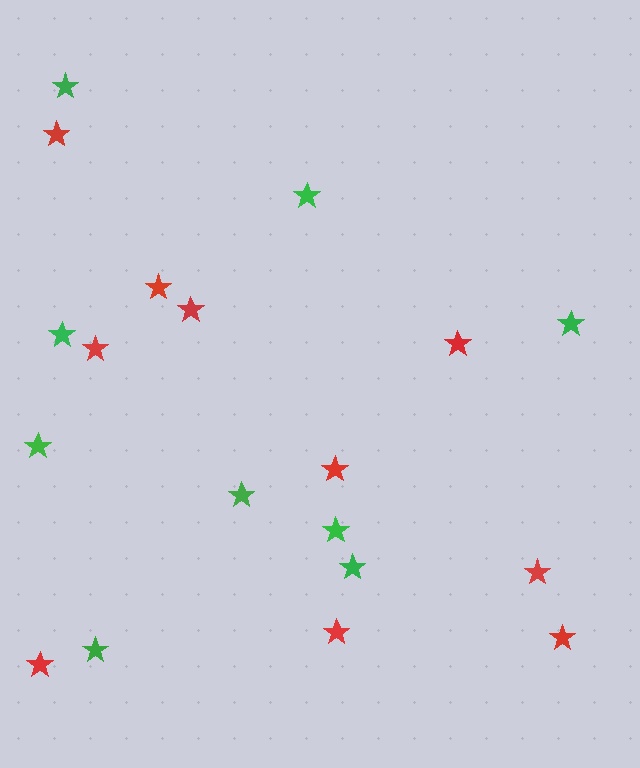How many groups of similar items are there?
There are 2 groups: one group of green stars (9) and one group of red stars (10).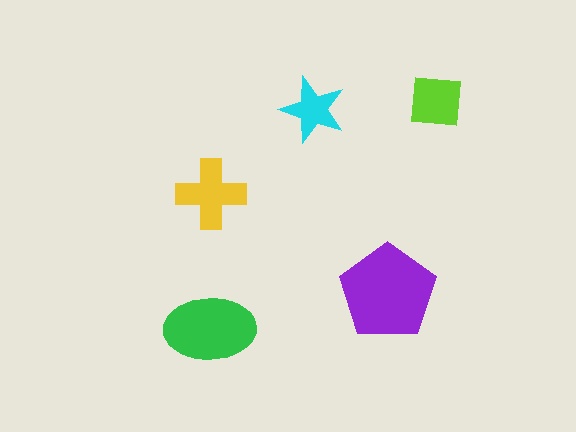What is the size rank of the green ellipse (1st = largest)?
2nd.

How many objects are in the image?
There are 5 objects in the image.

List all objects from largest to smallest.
The purple pentagon, the green ellipse, the yellow cross, the lime square, the cyan star.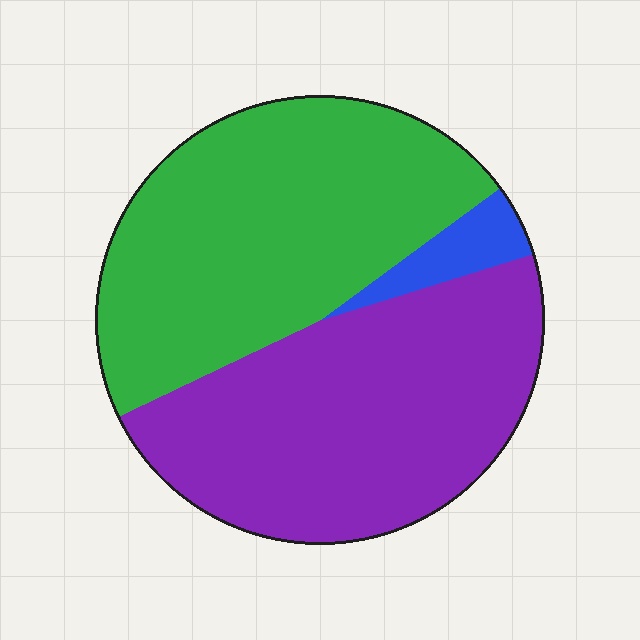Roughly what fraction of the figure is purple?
Purple covers roughly 50% of the figure.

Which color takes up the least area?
Blue, at roughly 5%.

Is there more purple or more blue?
Purple.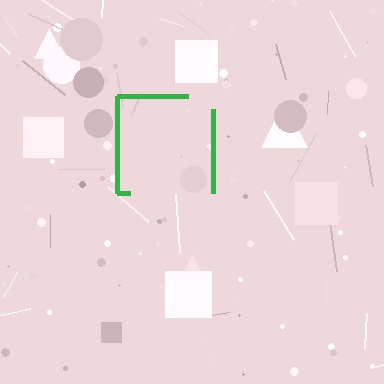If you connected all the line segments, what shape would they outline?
They would outline a square.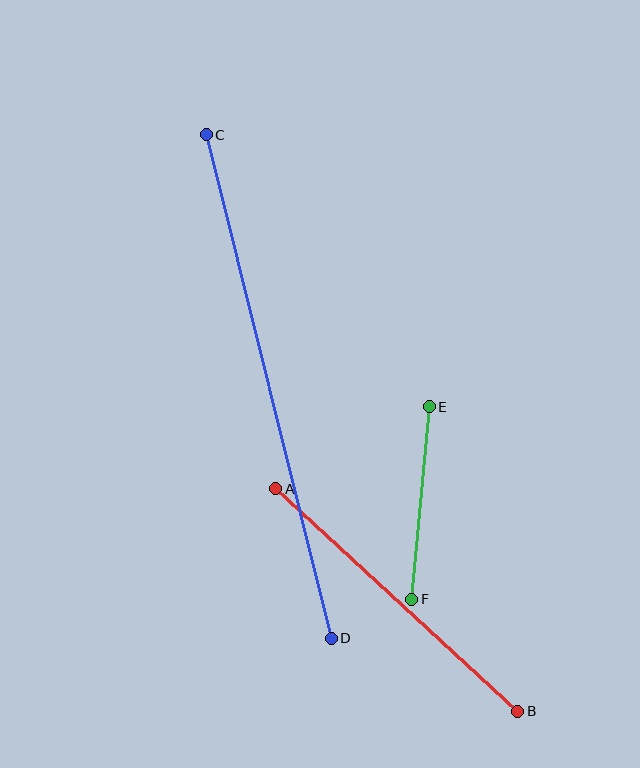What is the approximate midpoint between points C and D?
The midpoint is at approximately (269, 387) pixels.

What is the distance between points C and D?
The distance is approximately 519 pixels.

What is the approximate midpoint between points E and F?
The midpoint is at approximately (421, 503) pixels.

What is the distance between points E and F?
The distance is approximately 193 pixels.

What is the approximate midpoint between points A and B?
The midpoint is at approximately (397, 600) pixels.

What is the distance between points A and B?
The distance is approximately 329 pixels.